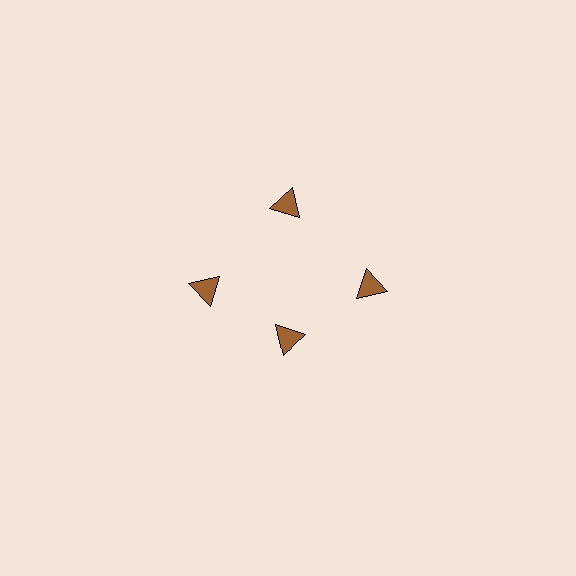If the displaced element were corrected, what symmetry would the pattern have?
It would have 4-fold rotational symmetry — the pattern would map onto itself every 90 degrees.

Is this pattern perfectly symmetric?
No. The 4 brown triangles are arranged in a ring, but one element near the 6 o'clock position is pulled inward toward the center, breaking the 4-fold rotational symmetry.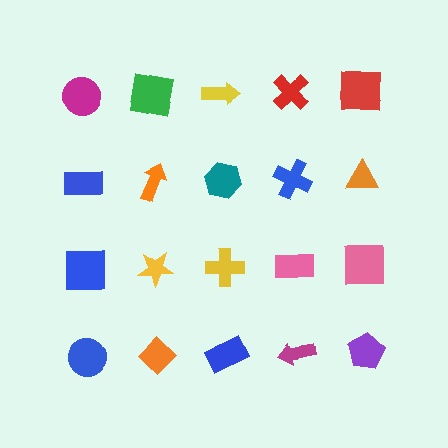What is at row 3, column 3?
A yellow cross.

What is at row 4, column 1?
A blue circle.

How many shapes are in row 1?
5 shapes.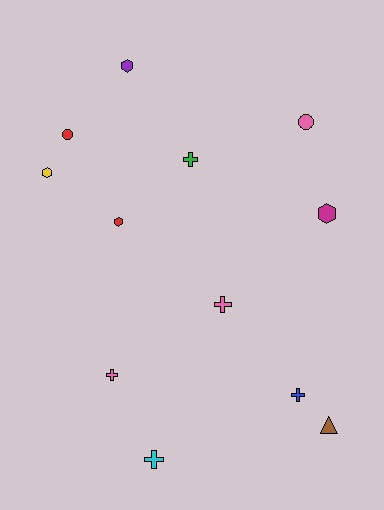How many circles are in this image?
There are 2 circles.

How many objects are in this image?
There are 12 objects.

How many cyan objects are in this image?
There is 1 cyan object.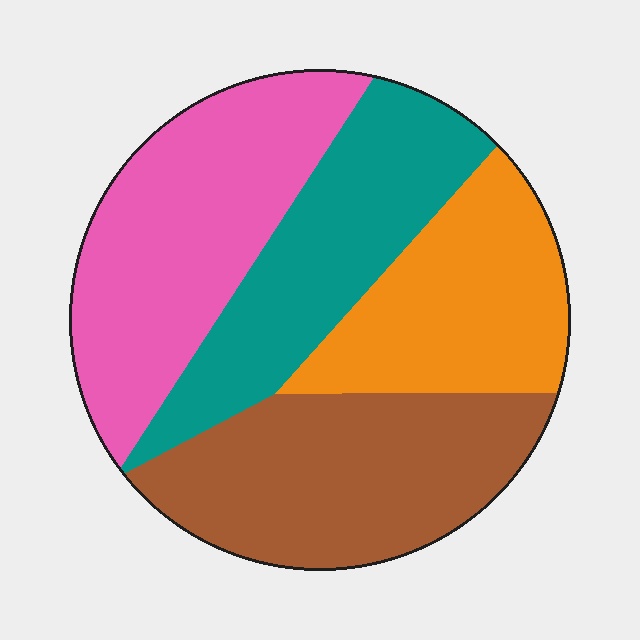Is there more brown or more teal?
Brown.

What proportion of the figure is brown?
Brown covers around 30% of the figure.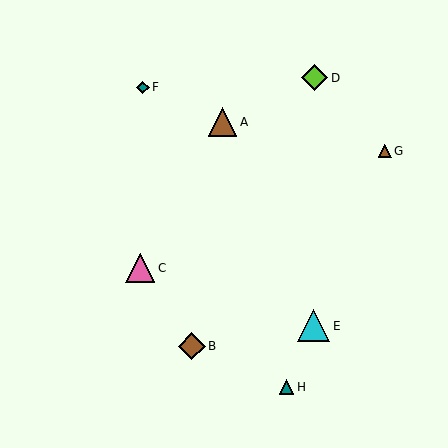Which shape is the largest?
The cyan triangle (labeled E) is the largest.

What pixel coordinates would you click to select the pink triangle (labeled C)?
Click at (140, 268) to select the pink triangle C.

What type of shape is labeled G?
Shape G is a brown triangle.